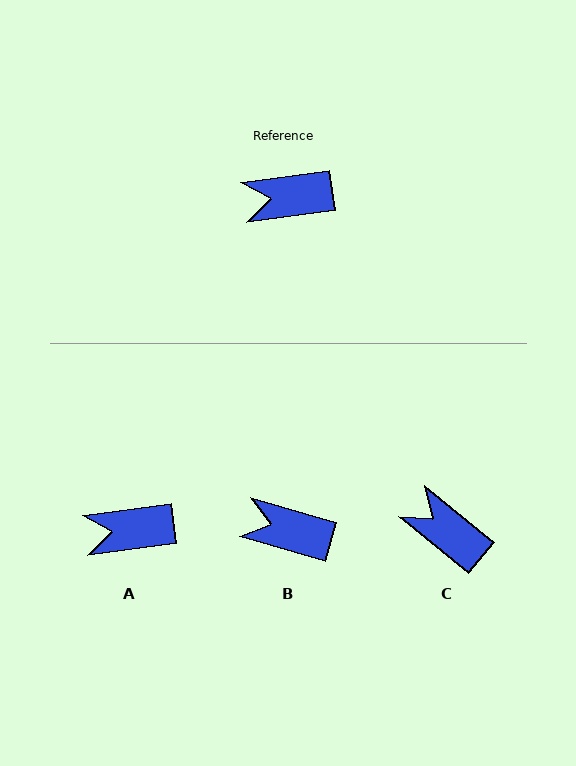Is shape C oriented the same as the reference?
No, it is off by about 47 degrees.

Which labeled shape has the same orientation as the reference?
A.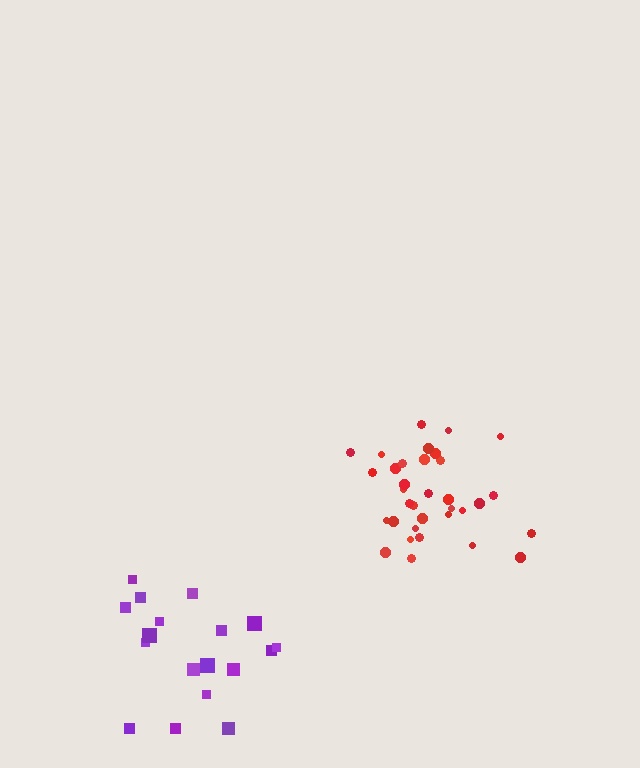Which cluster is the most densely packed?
Red.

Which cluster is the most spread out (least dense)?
Purple.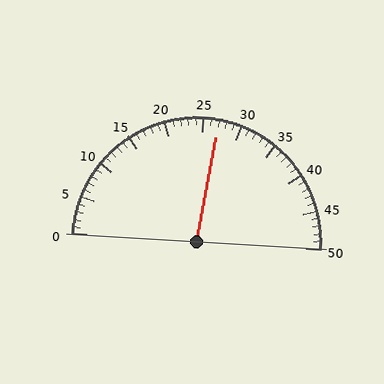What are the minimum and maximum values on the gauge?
The gauge ranges from 0 to 50.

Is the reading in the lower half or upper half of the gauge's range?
The reading is in the upper half of the range (0 to 50).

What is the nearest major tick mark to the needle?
The nearest major tick mark is 25.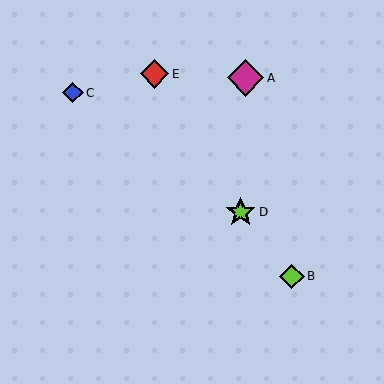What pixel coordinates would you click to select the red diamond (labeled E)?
Click at (154, 74) to select the red diamond E.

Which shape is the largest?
The magenta diamond (labeled A) is the largest.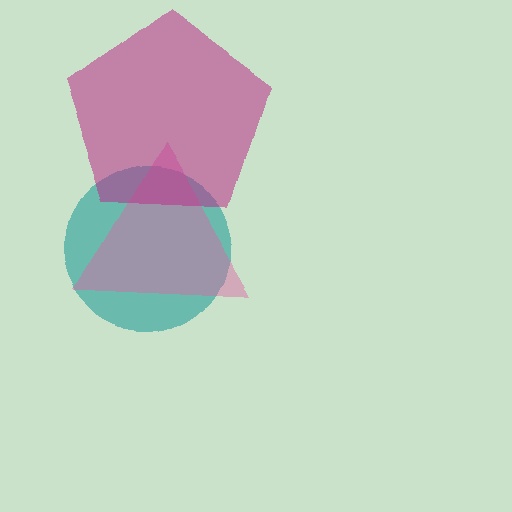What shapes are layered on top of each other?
The layered shapes are: a teal circle, a pink triangle, a magenta pentagon.